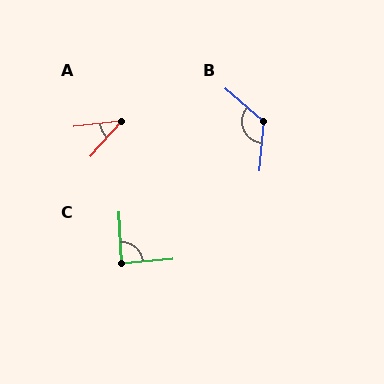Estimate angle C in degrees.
Approximately 87 degrees.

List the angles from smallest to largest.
A (41°), C (87°), B (126°).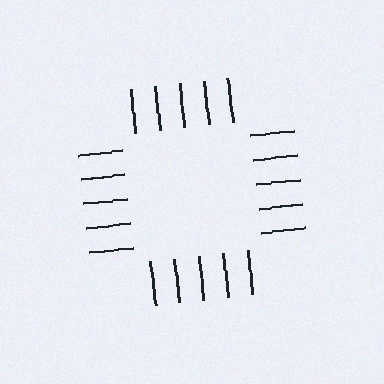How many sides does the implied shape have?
4 sides — the line-ends trace a square.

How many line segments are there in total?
20 — 5 along each of the 4 edges.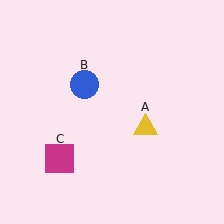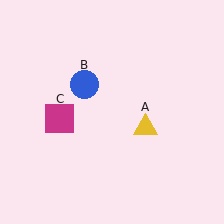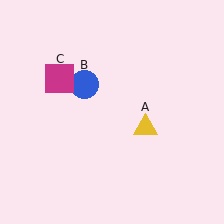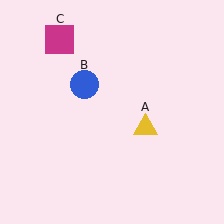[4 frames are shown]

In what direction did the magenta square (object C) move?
The magenta square (object C) moved up.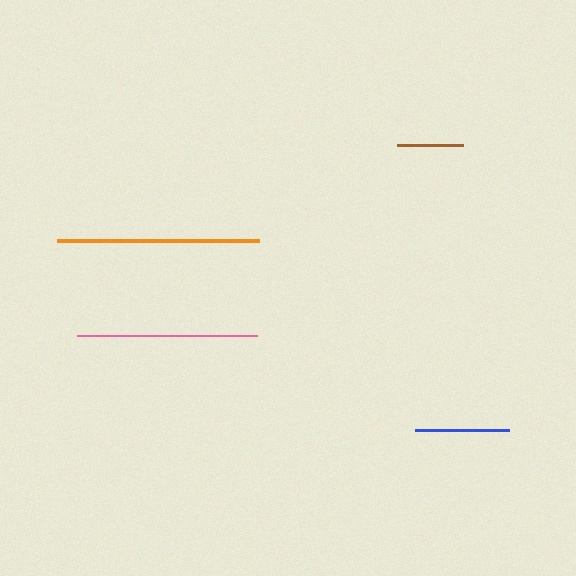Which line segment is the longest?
The orange line is the longest at approximately 202 pixels.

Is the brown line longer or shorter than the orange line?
The orange line is longer than the brown line.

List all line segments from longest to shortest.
From longest to shortest: orange, pink, blue, brown.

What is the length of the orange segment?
The orange segment is approximately 202 pixels long.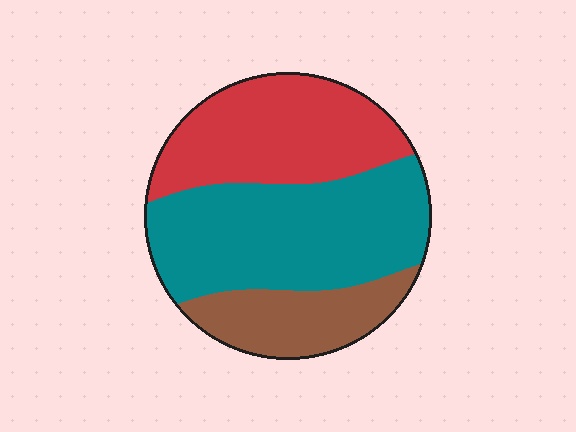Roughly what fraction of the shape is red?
Red takes up about one third (1/3) of the shape.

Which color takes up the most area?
Teal, at roughly 45%.